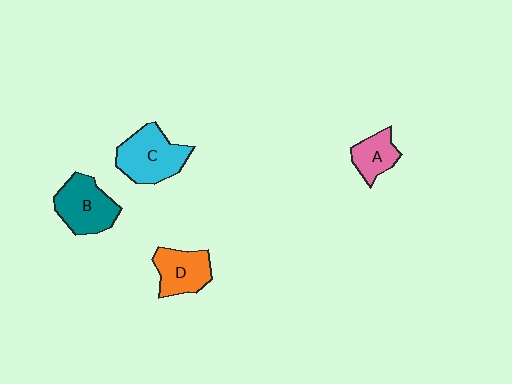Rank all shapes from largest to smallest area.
From largest to smallest: C (cyan), B (teal), D (orange), A (pink).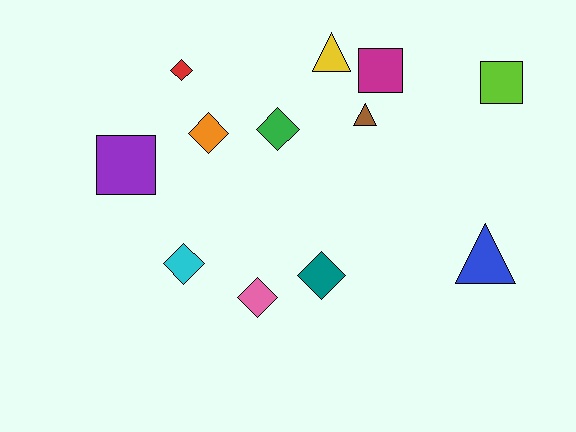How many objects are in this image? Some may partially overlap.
There are 12 objects.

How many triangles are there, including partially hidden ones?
There are 3 triangles.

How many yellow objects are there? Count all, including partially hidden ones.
There is 1 yellow object.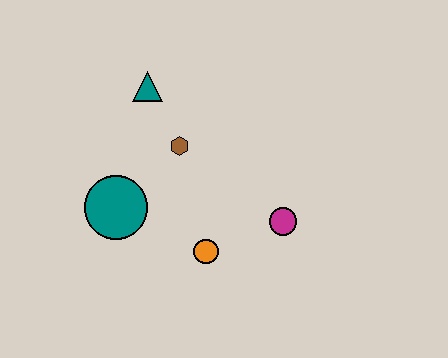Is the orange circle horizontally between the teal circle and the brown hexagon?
No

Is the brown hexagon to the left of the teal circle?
No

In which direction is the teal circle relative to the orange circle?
The teal circle is to the left of the orange circle.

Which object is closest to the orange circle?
The magenta circle is closest to the orange circle.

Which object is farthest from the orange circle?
The teal triangle is farthest from the orange circle.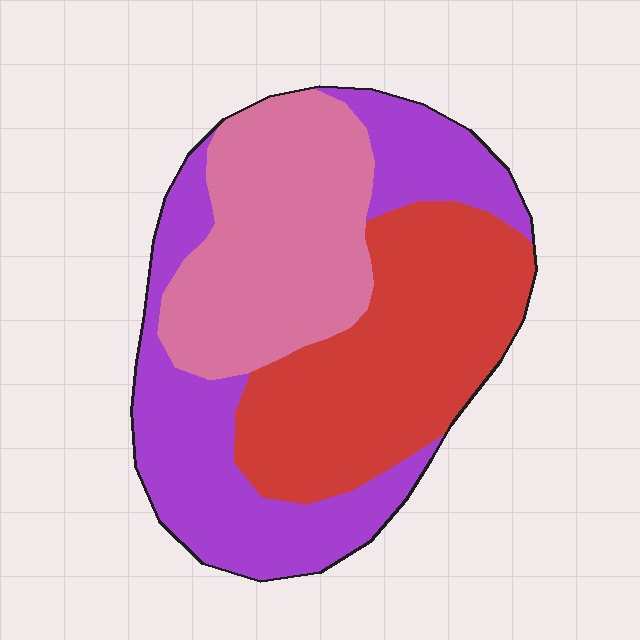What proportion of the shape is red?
Red takes up between a third and a half of the shape.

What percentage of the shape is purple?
Purple covers around 35% of the shape.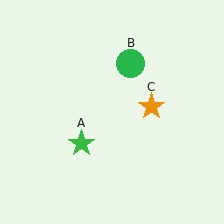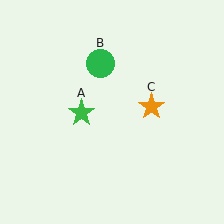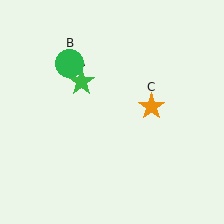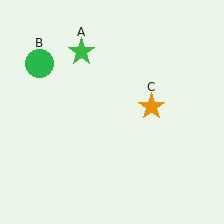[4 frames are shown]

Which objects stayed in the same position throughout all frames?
Orange star (object C) remained stationary.